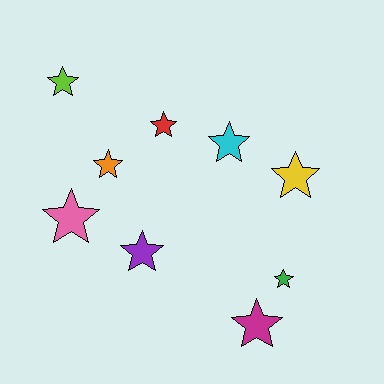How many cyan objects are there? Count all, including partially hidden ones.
There is 1 cyan object.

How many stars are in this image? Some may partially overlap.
There are 9 stars.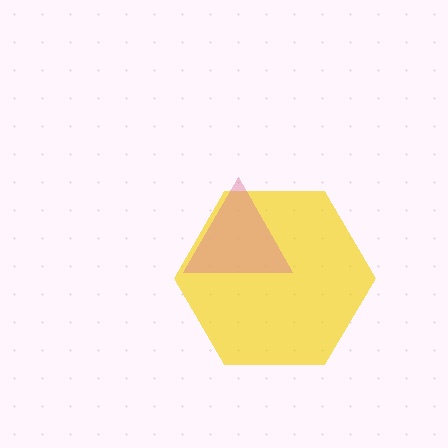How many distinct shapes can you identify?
There are 2 distinct shapes: a yellow hexagon, a pink triangle.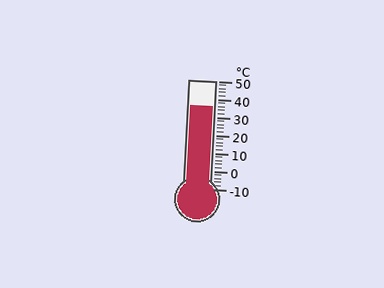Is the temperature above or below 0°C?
The temperature is above 0°C.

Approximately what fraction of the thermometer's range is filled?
The thermometer is filled to approximately 75% of its range.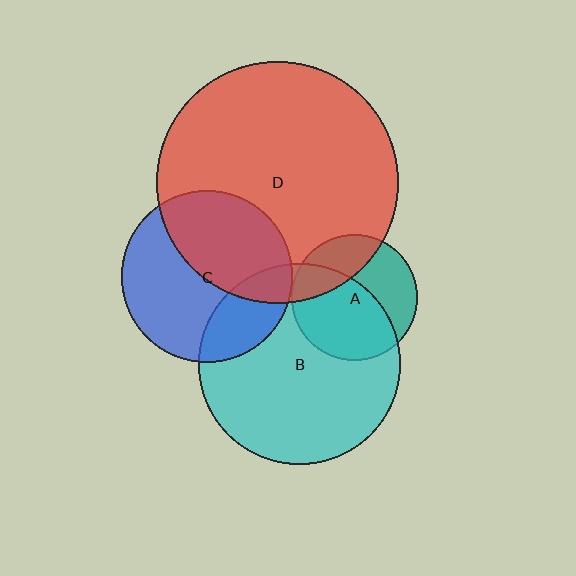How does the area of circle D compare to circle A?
Approximately 3.7 times.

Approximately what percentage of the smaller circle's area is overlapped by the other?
Approximately 60%.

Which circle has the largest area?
Circle D (red).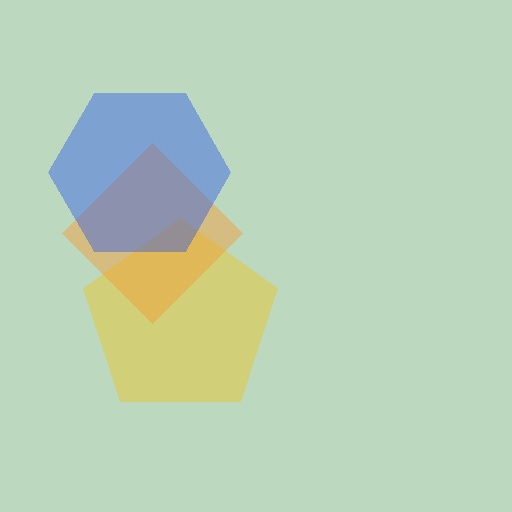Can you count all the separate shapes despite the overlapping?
Yes, there are 3 separate shapes.